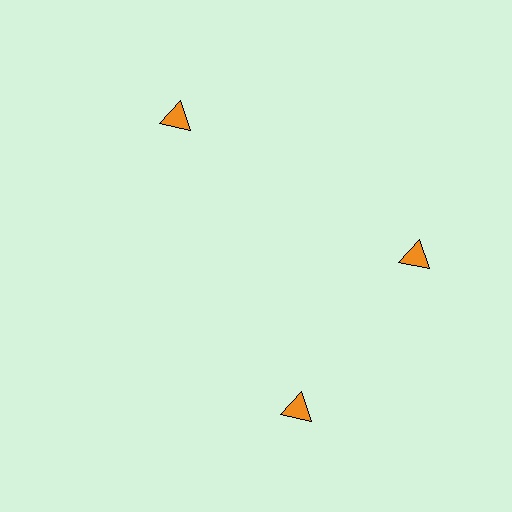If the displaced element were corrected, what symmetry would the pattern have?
It would have 3-fold rotational symmetry — the pattern would map onto itself every 120 degrees.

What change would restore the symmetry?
The symmetry would be restored by rotating it back into even spacing with its neighbors so that all 3 triangles sit at equal angles and equal distance from the center.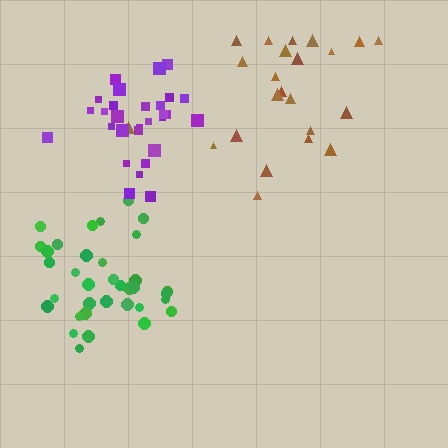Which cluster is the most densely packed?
Purple.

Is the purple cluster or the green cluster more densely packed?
Purple.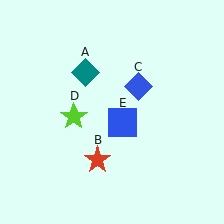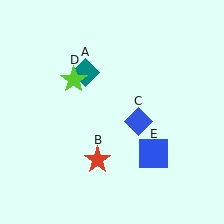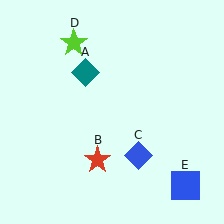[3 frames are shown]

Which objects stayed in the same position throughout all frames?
Teal diamond (object A) and red star (object B) remained stationary.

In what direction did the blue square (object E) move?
The blue square (object E) moved down and to the right.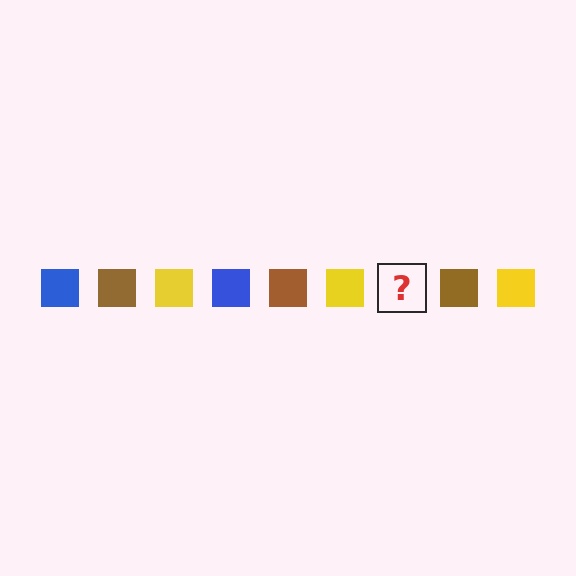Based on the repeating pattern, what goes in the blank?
The blank should be a blue square.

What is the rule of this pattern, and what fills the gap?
The rule is that the pattern cycles through blue, brown, yellow squares. The gap should be filled with a blue square.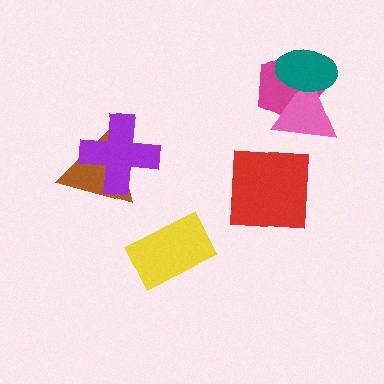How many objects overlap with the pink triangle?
2 objects overlap with the pink triangle.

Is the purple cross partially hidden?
No, no other shape covers it.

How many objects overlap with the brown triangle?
1 object overlaps with the brown triangle.